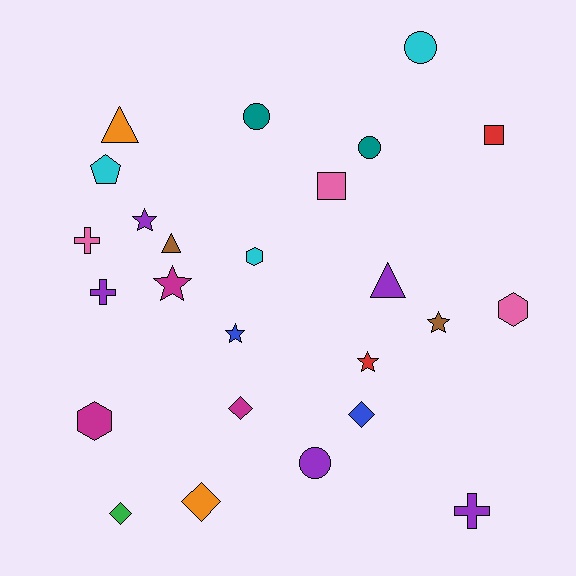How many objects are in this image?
There are 25 objects.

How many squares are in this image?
There are 2 squares.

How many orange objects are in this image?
There are 2 orange objects.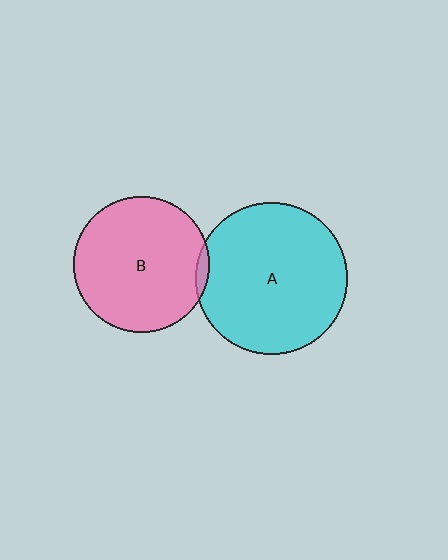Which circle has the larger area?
Circle A (cyan).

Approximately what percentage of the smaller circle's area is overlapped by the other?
Approximately 5%.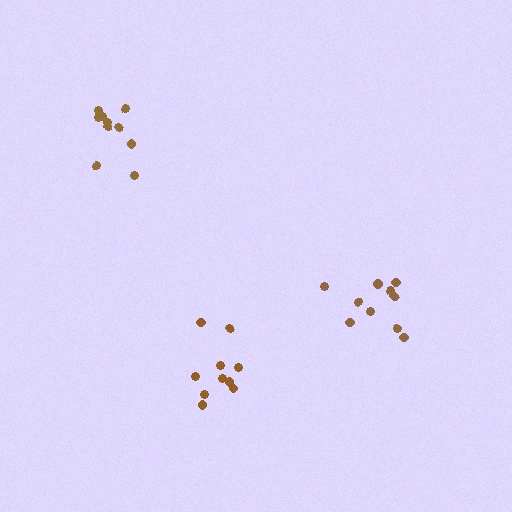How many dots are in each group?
Group 1: 10 dots, Group 2: 10 dots, Group 3: 10 dots (30 total).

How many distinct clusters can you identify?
There are 3 distinct clusters.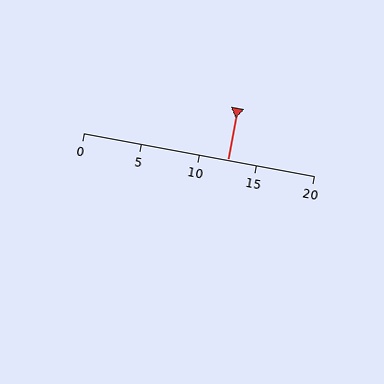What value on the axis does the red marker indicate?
The marker indicates approximately 12.5.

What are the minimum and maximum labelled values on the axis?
The axis runs from 0 to 20.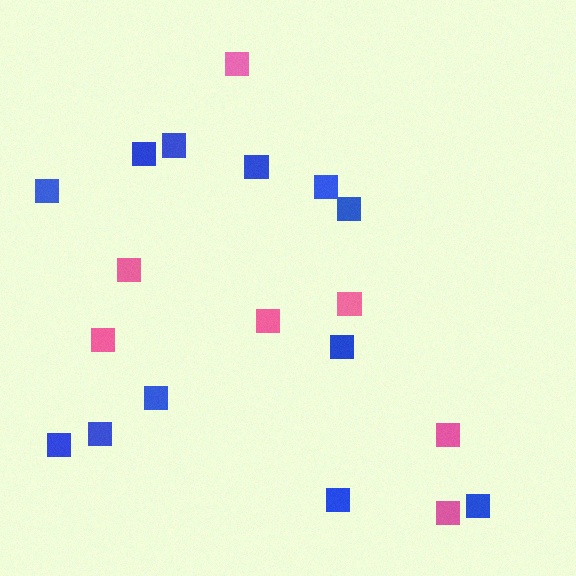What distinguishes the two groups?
There are 2 groups: one group of pink squares (7) and one group of blue squares (12).